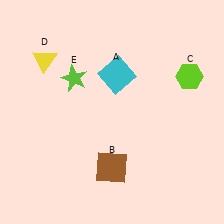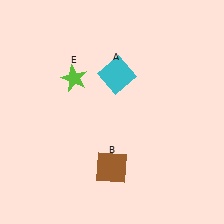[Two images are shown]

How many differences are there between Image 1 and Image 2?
There are 2 differences between the two images.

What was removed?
The yellow triangle (D), the lime hexagon (C) were removed in Image 2.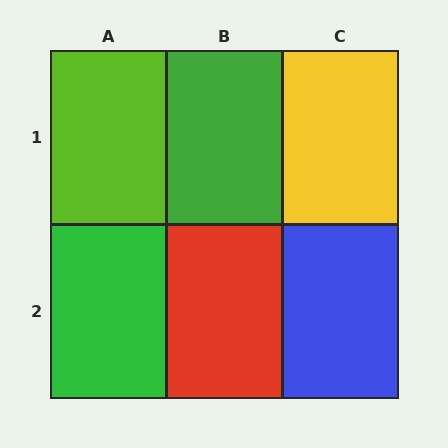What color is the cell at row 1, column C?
Yellow.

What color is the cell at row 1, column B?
Green.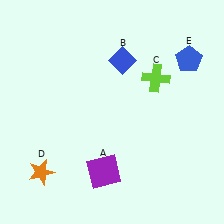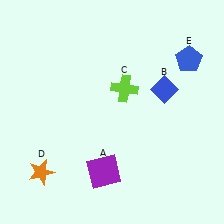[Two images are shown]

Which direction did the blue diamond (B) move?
The blue diamond (B) moved right.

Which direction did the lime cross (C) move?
The lime cross (C) moved left.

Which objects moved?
The objects that moved are: the blue diamond (B), the lime cross (C).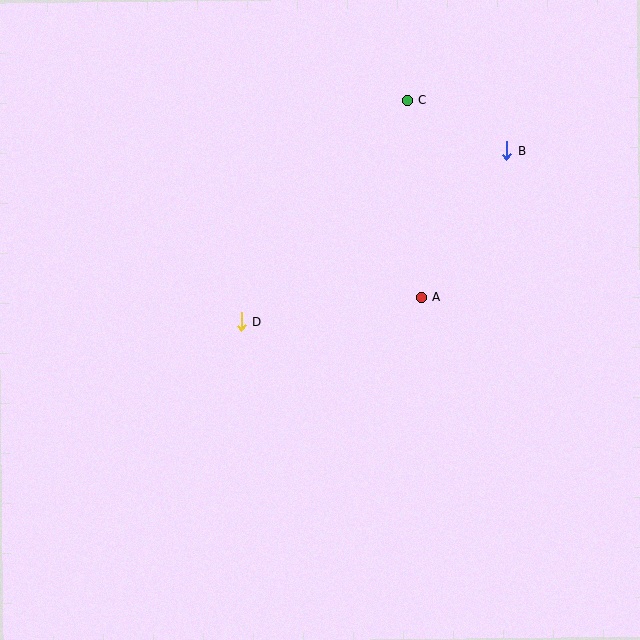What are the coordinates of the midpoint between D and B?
The midpoint between D and B is at (374, 236).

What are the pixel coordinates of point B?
Point B is at (507, 151).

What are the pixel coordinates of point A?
Point A is at (421, 297).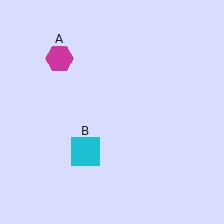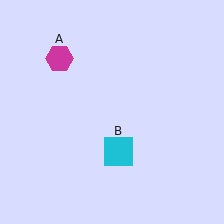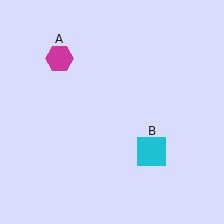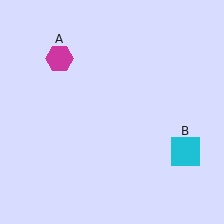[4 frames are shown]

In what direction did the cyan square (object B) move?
The cyan square (object B) moved right.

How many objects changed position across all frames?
1 object changed position: cyan square (object B).